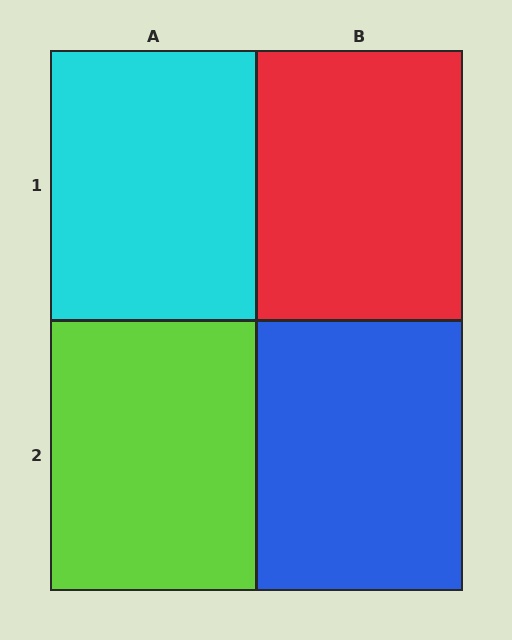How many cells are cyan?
1 cell is cyan.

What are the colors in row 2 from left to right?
Lime, blue.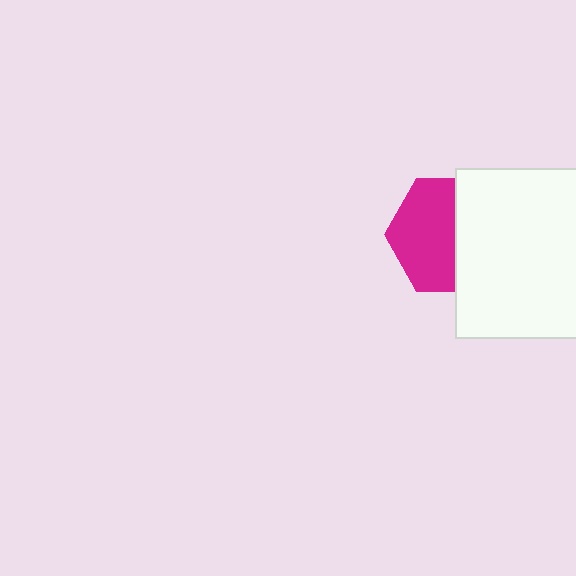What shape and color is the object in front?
The object in front is a white rectangle.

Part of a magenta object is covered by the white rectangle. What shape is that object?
It is a hexagon.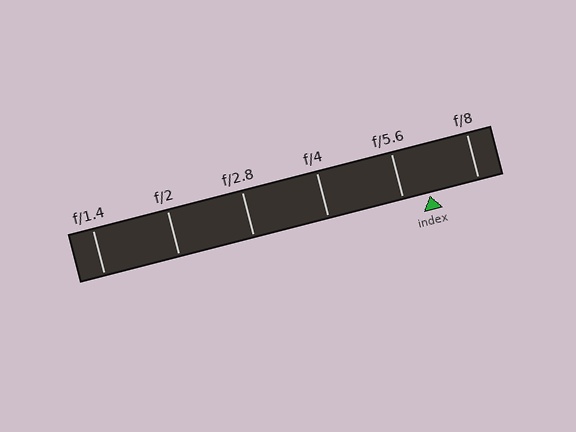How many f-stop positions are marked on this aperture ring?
There are 6 f-stop positions marked.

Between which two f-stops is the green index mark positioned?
The index mark is between f/5.6 and f/8.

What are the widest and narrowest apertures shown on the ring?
The widest aperture shown is f/1.4 and the narrowest is f/8.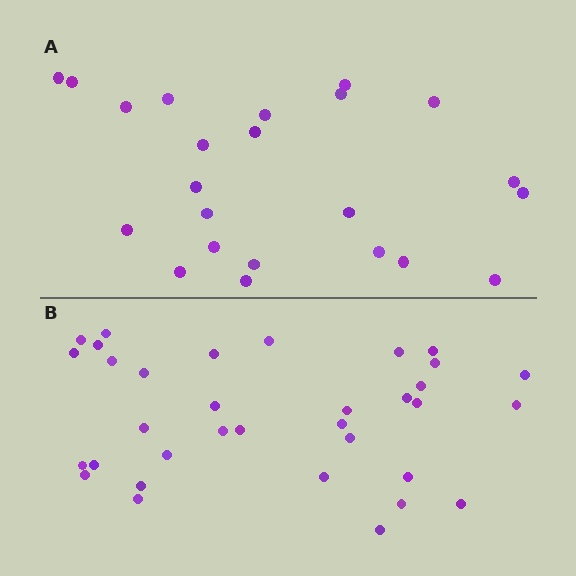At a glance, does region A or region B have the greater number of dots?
Region B (the bottom region) has more dots.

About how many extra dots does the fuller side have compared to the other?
Region B has roughly 12 or so more dots than region A.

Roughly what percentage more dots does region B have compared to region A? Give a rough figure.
About 50% more.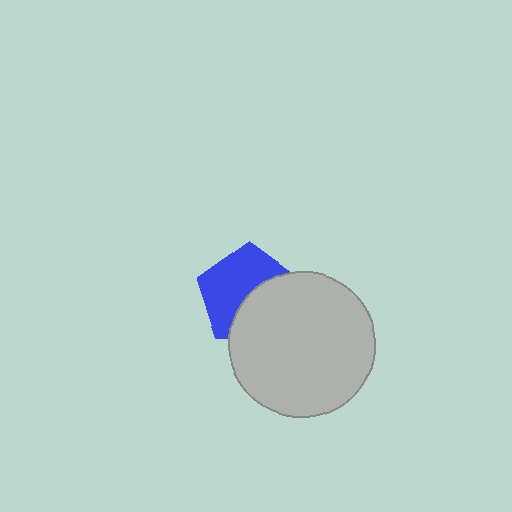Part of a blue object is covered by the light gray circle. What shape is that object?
It is a pentagon.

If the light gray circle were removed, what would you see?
You would see the complete blue pentagon.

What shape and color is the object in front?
The object in front is a light gray circle.